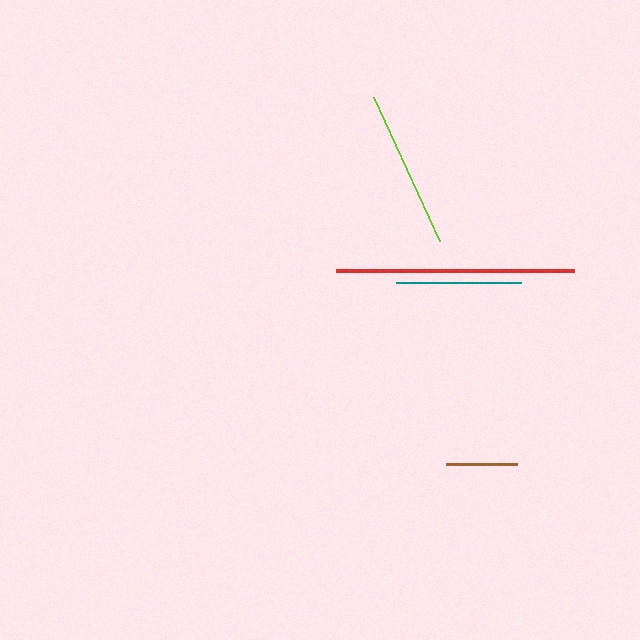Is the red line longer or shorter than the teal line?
The red line is longer than the teal line.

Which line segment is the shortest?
The brown line is the shortest at approximately 71 pixels.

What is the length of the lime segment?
The lime segment is approximately 158 pixels long.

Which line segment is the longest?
The red line is the longest at approximately 239 pixels.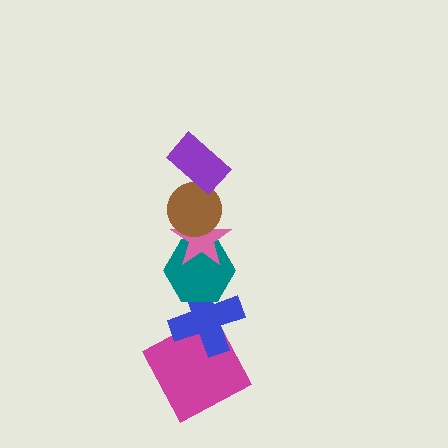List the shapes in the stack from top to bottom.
From top to bottom: the purple rectangle, the brown circle, the pink star, the teal hexagon, the blue cross, the magenta square.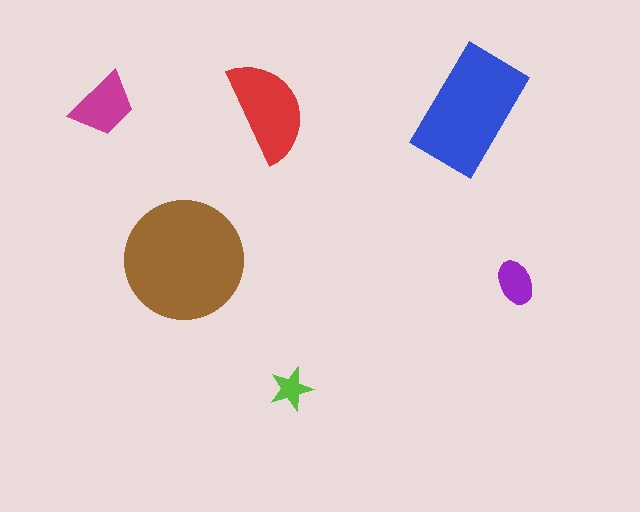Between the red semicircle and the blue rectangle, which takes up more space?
The blue rectangle.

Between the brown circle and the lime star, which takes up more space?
The brown circle.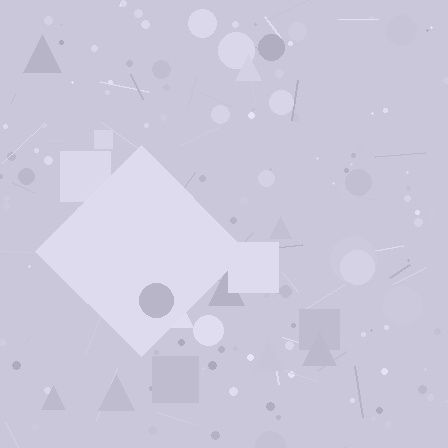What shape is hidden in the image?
A diamond is hidden in the image.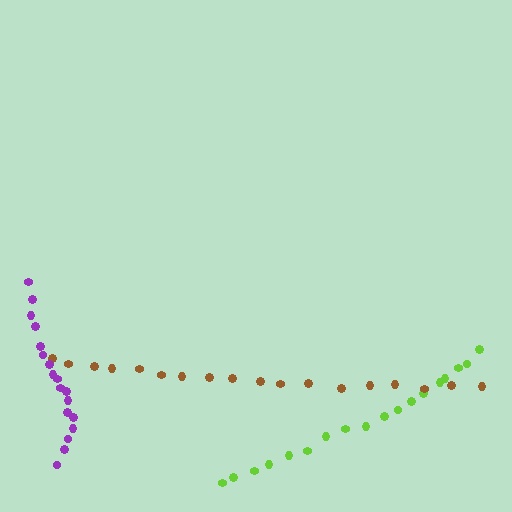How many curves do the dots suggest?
There are 3 distinct paths.